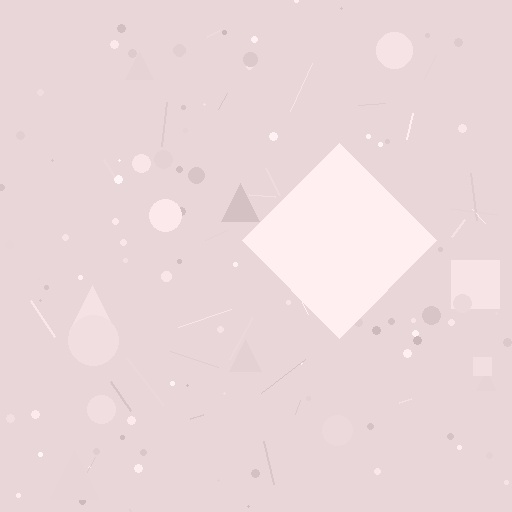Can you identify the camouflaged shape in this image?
The camouflaged shape is a diamond.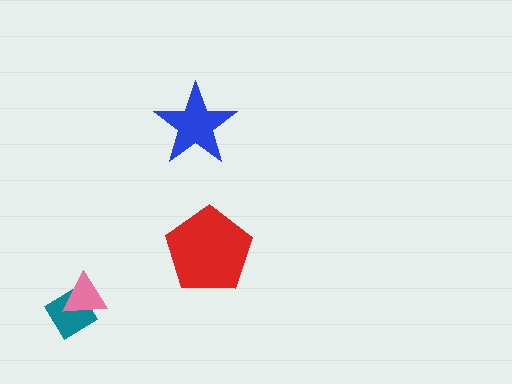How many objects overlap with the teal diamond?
1 object overlaps with the teal diamond.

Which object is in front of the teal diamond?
The pink triangle is in front of the teal diamond.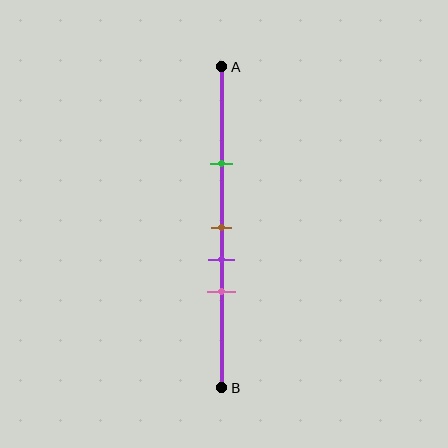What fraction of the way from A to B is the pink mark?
The pink mark is approximately 70% (0.7) of the way from A to B.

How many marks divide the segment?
There are 4 marks dividing the segment.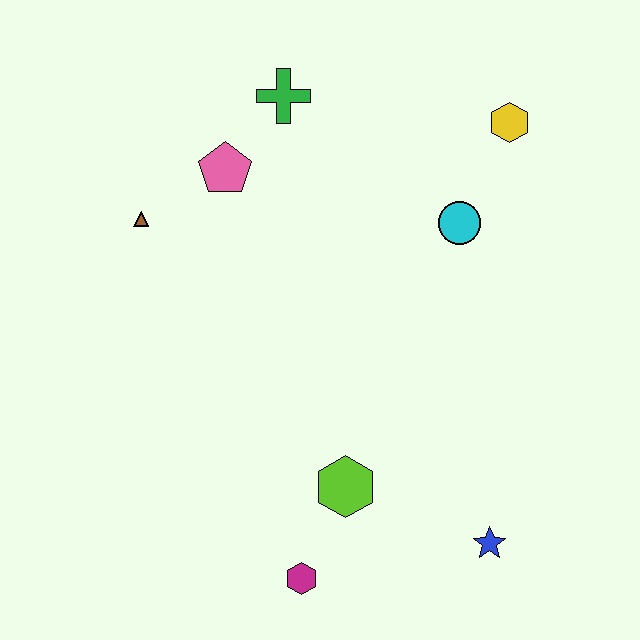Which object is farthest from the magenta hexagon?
The yellow hexagon is farthest from the magenta hexagon.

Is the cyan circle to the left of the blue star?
Yes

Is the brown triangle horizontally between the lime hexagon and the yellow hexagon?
No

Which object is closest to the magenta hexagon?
The lime hexagon is closest to the magenta hexagon.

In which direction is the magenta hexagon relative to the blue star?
The magenta hexagon is to the left of the blue star.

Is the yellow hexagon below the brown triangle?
No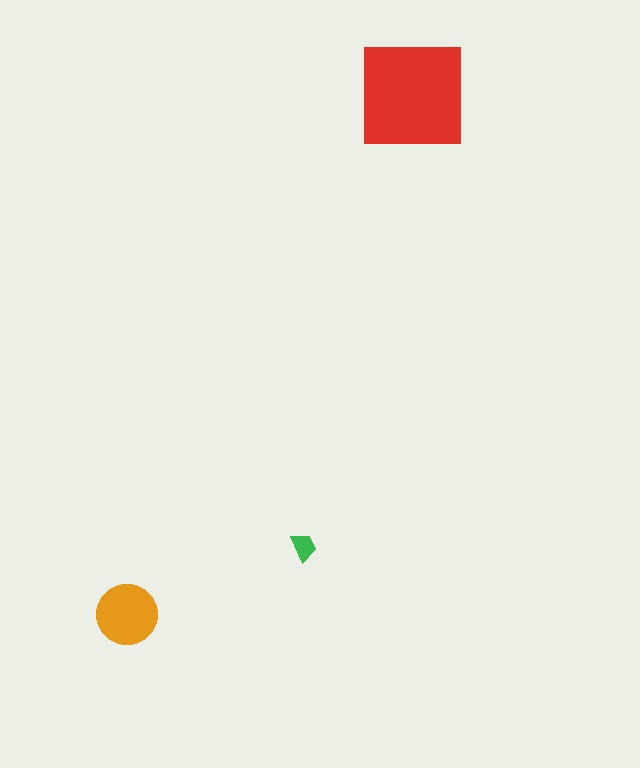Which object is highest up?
The red square is topmost.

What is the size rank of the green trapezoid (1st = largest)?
3rd.